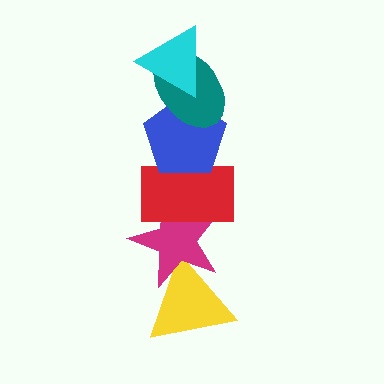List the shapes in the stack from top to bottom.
From top to bottom: the cyan triangle, the teal ellipse, the blue pentagon, the red rectangle, the magenta star, the yellow triangle.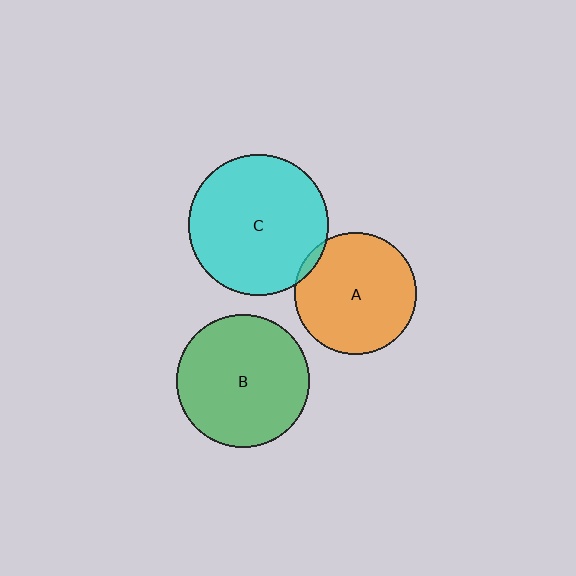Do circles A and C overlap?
Yes.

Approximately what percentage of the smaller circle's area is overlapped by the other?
Approximately 5%.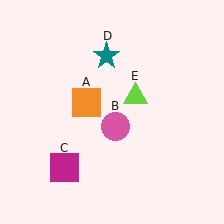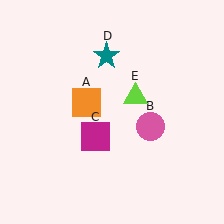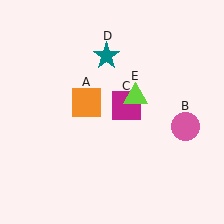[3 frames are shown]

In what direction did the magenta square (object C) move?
The magenta square (object C) moved up and to the right.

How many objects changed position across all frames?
2 objects changed position: pink circle (object B), magenta square (object C).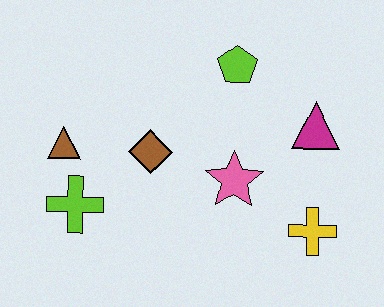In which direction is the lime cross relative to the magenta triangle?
The lime cross is to the left of the magenta triangle.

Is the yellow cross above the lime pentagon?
No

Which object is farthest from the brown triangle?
The yellow cross is farthest from the brown triangle.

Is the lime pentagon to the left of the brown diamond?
No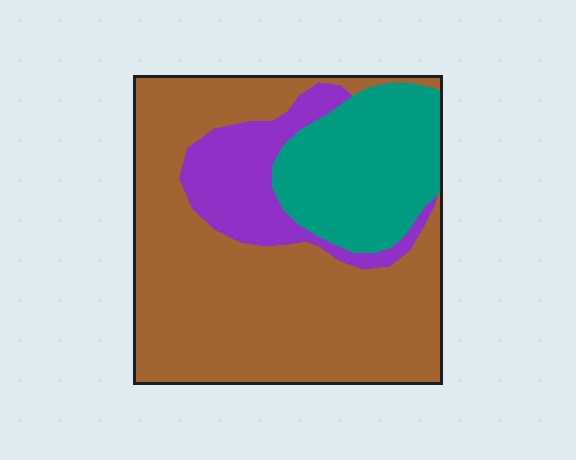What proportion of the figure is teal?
Teal takes up less than a quarter of the figure.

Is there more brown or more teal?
Brown.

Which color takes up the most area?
Brown, at roughly 60%.